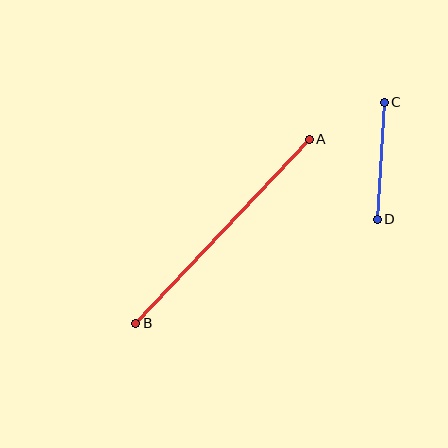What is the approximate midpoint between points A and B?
The midpoint is at approximately (222, 231) pixels.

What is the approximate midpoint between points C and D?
The midpoint is at approximately (381, 161) pixels.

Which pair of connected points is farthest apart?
Points A and B are farthest apart.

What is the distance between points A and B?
The distance is approximately 252 pixels.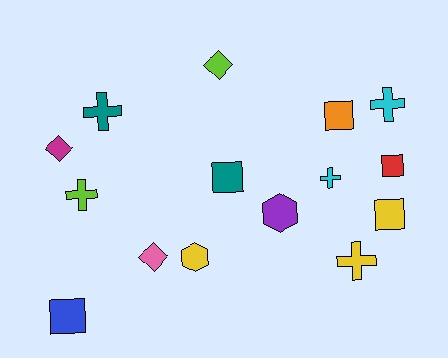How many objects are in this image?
There are 15 objects.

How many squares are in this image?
There are 5 squares.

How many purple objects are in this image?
There is 1 purple object.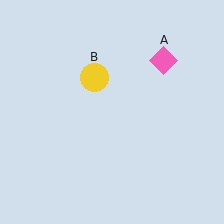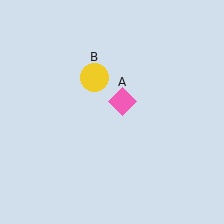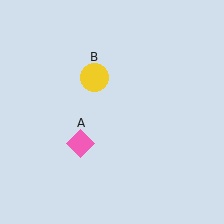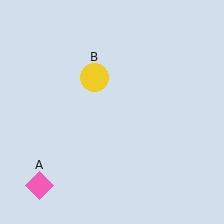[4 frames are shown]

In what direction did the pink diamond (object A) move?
The pink diamond (object A) moved down and to the left.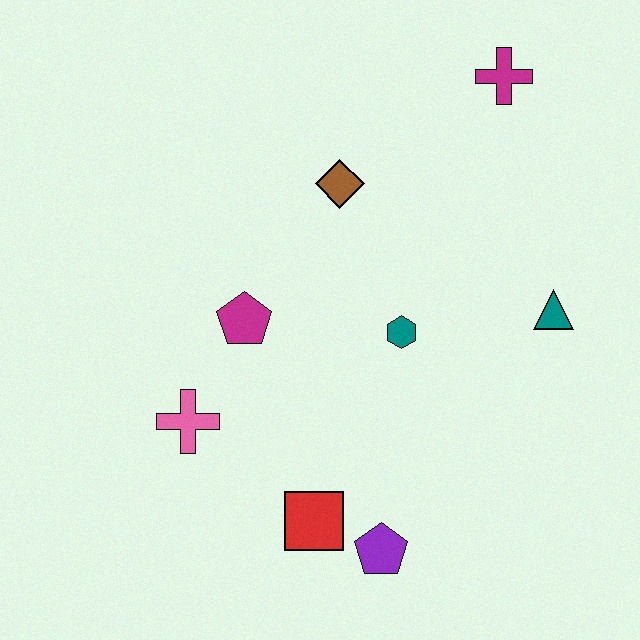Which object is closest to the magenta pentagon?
The pink cross is closest to the magenta pentagon.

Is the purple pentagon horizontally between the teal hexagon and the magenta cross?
No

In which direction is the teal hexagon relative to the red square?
The teal hexagon is above the red square.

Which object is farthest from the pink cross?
The magenta cross is farthest from the pink cross.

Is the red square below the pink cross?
Yes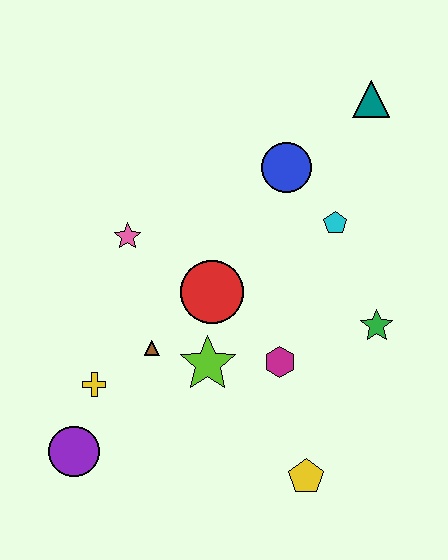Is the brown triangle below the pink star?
Yes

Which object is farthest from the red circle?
The teal triangle is farthest from the red circle.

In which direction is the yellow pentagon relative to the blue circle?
The yellow pentagon is below the blue circle.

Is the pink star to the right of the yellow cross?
Yes